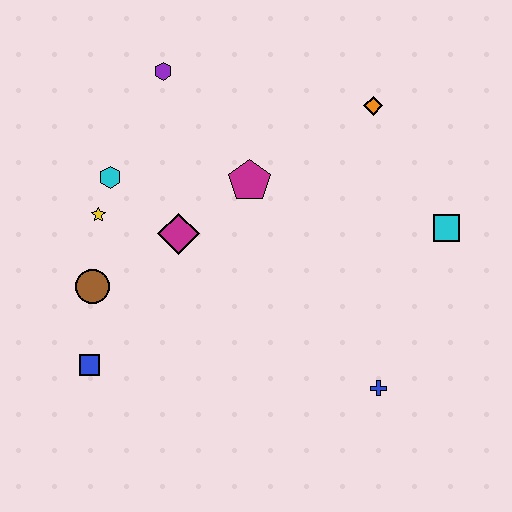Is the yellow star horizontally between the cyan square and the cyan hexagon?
No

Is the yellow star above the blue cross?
Yes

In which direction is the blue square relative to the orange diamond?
The blue square is to the left of the orange diamond.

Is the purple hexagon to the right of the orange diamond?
No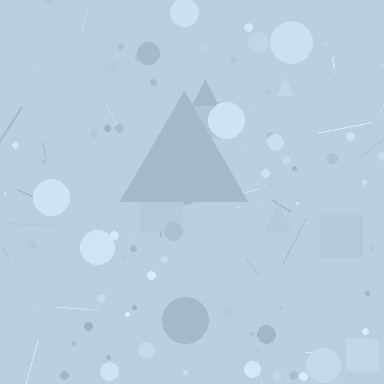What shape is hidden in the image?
A triangle is hidden in the image.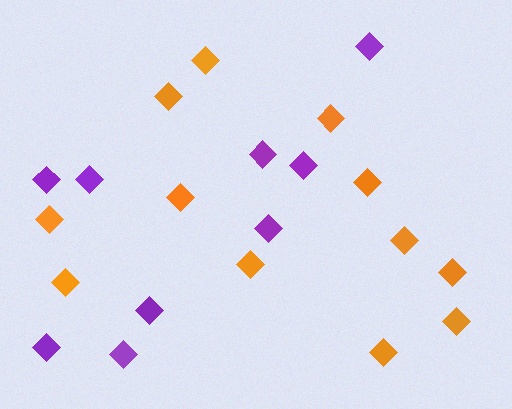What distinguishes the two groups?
There are 2 groups: one group of orange diamonds (12) and one group of purple diamonds (9).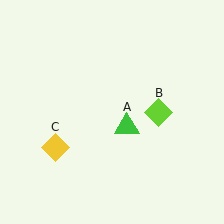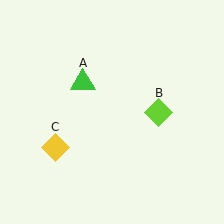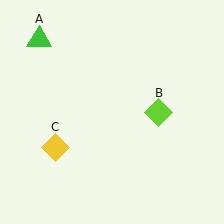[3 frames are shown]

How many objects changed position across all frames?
1 object changed position: green triangle (object A).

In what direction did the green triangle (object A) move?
The green triangle (object A) moved up and to the left.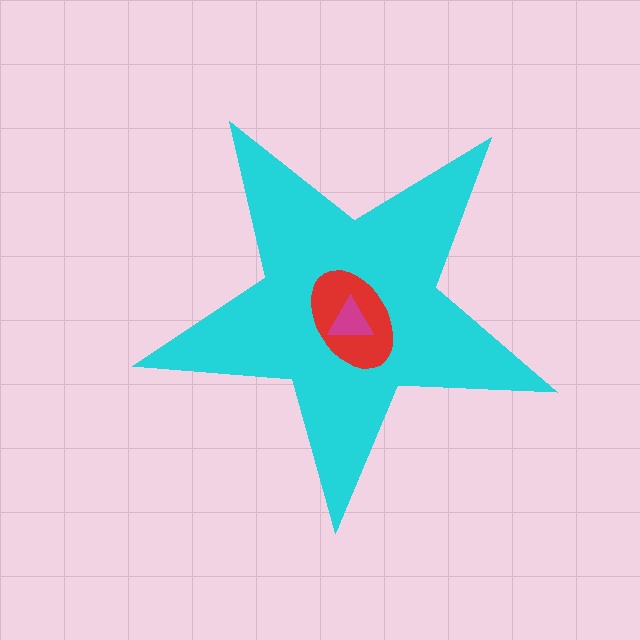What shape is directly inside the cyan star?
The red ellipse.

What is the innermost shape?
The magenta triangle.